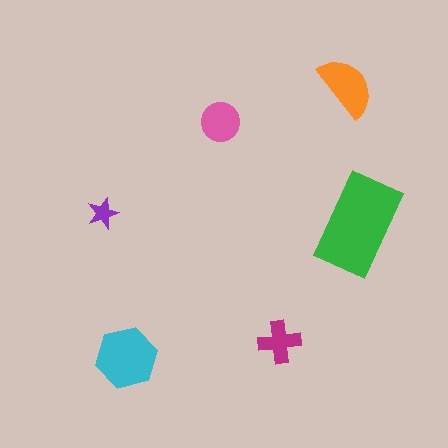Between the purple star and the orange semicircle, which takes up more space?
The orange semicircle.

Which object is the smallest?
The purple star.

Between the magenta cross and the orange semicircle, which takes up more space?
The orange semicircle.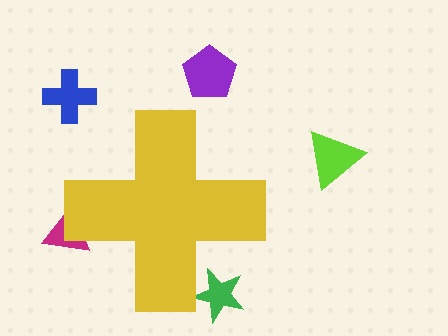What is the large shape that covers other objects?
A yellow cross.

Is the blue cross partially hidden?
No, the blue cross is fully visible.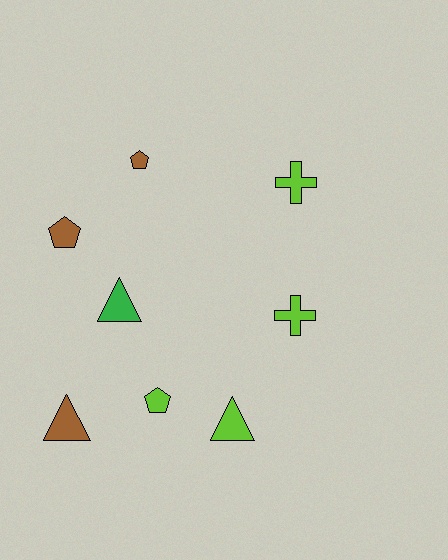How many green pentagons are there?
There are no green pentagons.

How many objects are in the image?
There are 8 objects.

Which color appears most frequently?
Lime, with 4 objects.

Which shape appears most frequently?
Triangle, with 3 objects.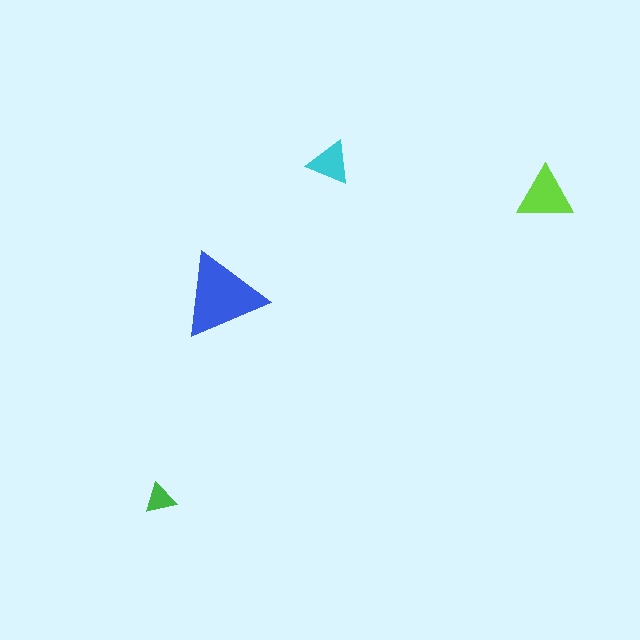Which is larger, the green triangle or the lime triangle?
The lime one.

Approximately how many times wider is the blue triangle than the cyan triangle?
About 2 times wider.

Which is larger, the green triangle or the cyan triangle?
The cyan one.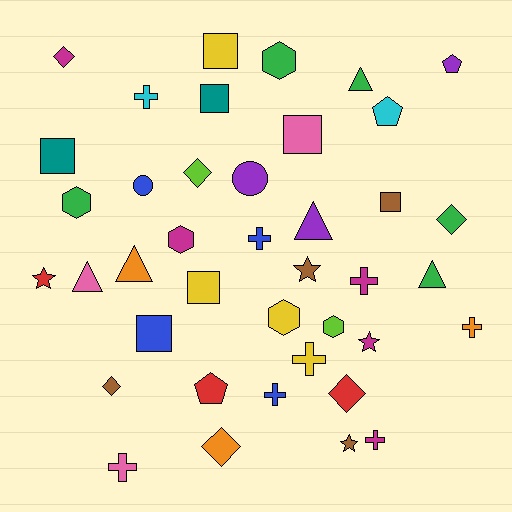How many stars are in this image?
There are 4 stars.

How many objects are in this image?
There are 40 objects.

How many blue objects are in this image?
There are 4 blue objects.